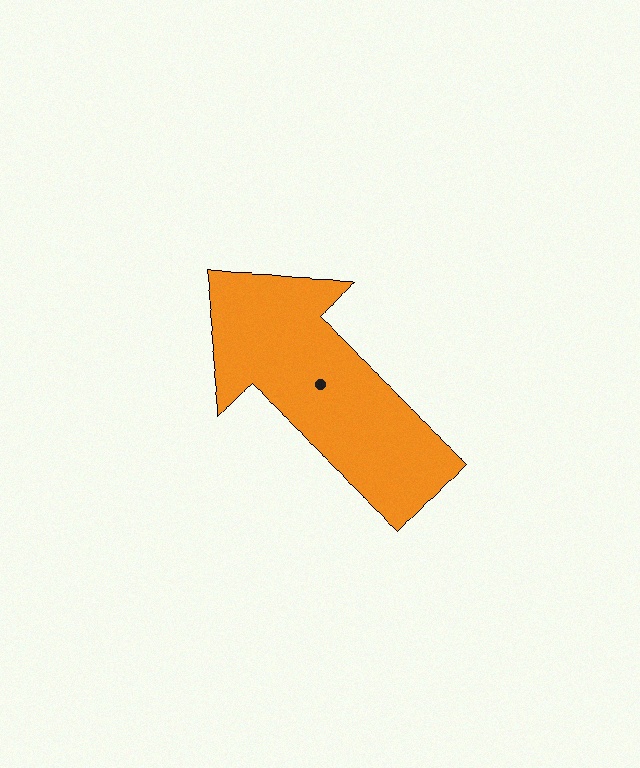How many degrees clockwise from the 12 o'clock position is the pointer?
Approximately 313 degrees.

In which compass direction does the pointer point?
Northwest.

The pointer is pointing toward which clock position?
Roughly 10 o'clock.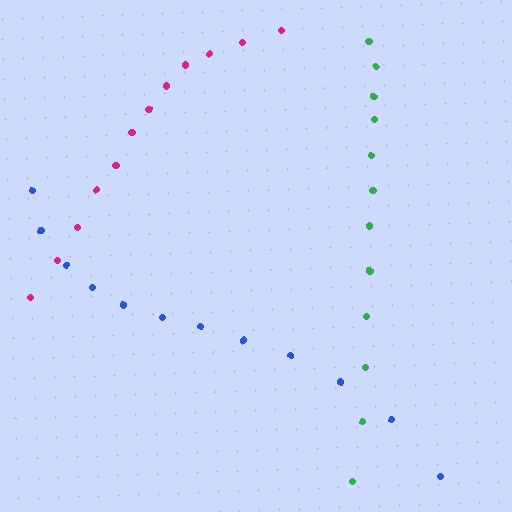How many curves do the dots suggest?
There are 3 distinct paths.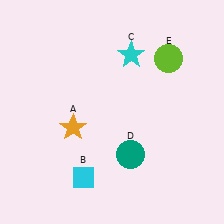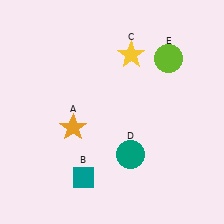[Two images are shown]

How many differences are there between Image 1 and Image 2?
There are 2 differences between the two images.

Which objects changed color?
B changed from cyan to teal. C changed from cyan to yellow.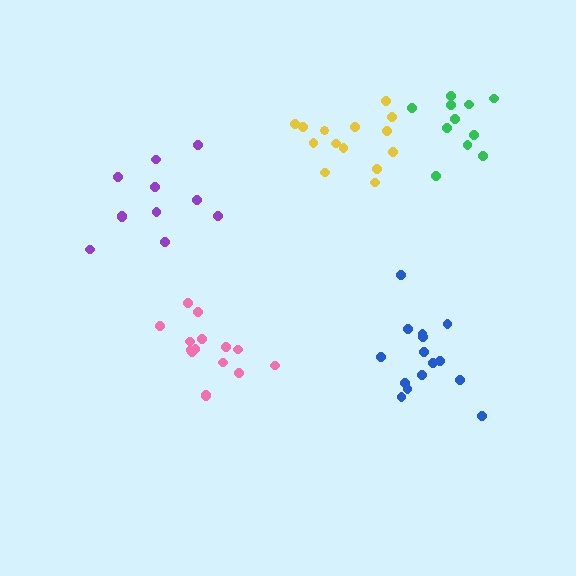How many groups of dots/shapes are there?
There are 5 groups.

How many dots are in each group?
Group 1: 15 dots, Group 2: 14 dots, Group 3: 11 dots, Group 4: 11 dots, Group 5: 15 dots (66 total).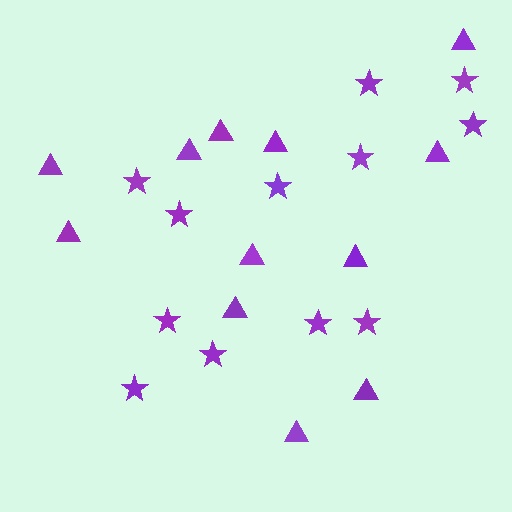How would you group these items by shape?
There are 2 groups: one group of stars (12) and one group of triangles (12).